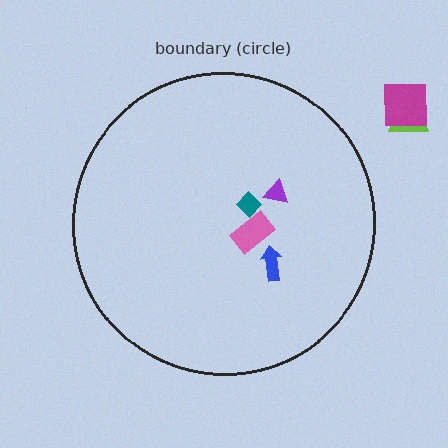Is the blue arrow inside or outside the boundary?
Inside.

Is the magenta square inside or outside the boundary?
Outside.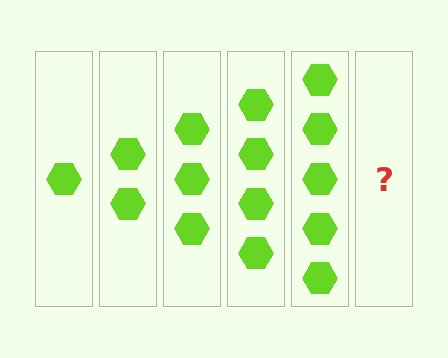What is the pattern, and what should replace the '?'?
The pattern is that each step adds one more hexagon. The '?' should be 6 hexagons.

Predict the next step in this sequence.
The next step is 6 hexagons.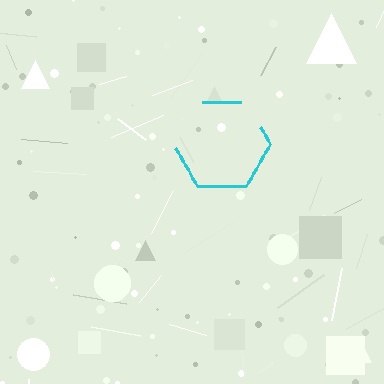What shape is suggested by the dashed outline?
The dashed outline suggests a hexagon.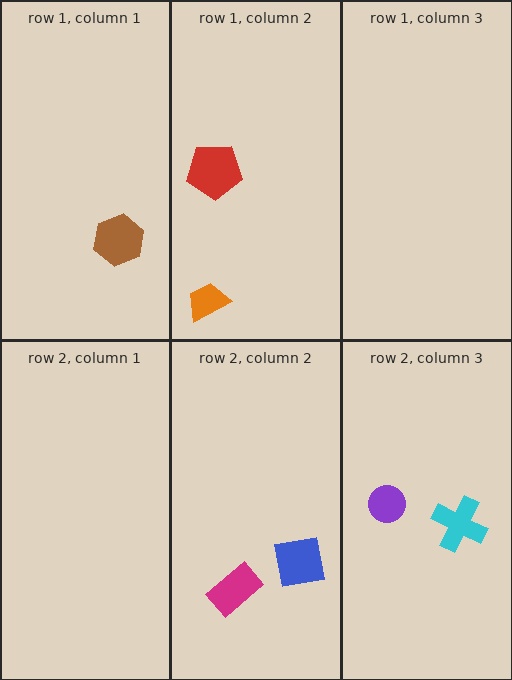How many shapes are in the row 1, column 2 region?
2.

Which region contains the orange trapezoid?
The row 1, column 2 region.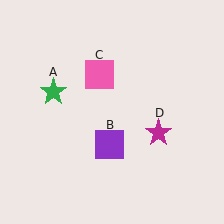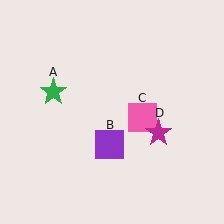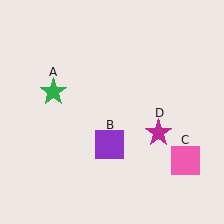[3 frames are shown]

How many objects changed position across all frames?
1 object changed position: pink square (object C).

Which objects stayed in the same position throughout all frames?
Green star (object A) and purple square (object B) and magenta star (object D) remained stationary.